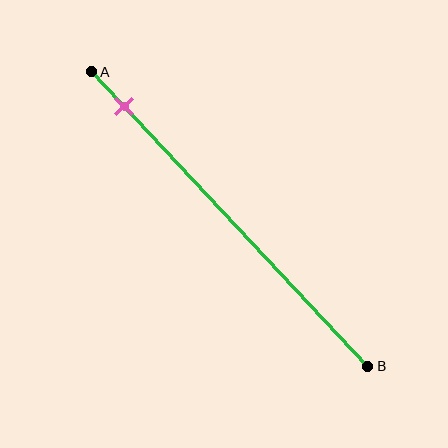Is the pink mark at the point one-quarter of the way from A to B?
No, the mark is at about 10% from A, not at the 25% one-quarter point.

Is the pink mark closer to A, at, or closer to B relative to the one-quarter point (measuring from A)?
The pink mark is closer to point A than the one-quarter point of segment AB.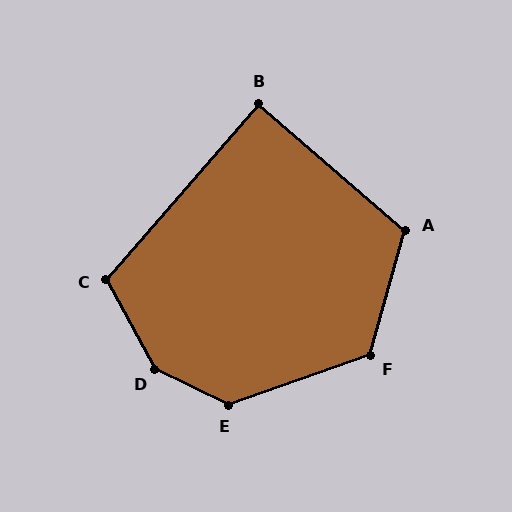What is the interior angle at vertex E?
Approximately 134 degrees (obtuse).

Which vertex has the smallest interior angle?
B, at approximately 90 degrees.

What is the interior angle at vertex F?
Approximately 125 degrees (obtuse).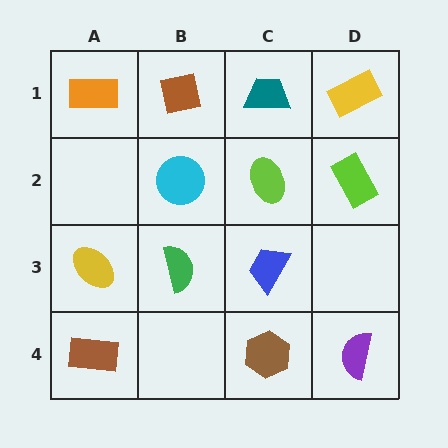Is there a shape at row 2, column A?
No, that cell is empty.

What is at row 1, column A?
An orange rectangle.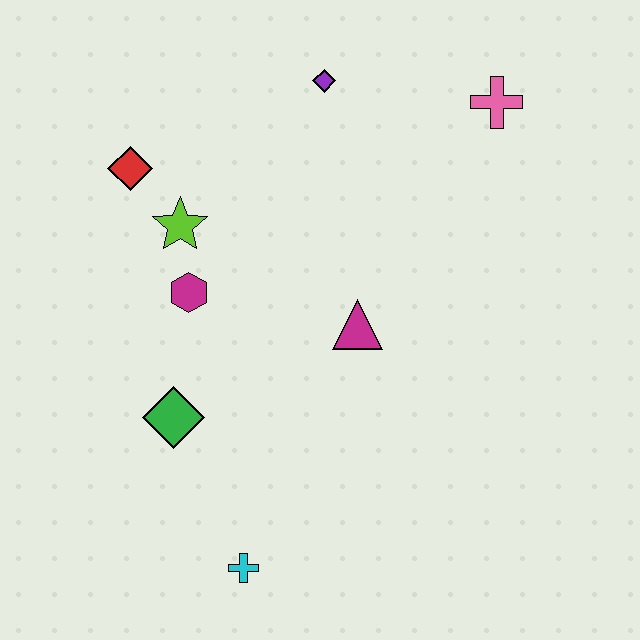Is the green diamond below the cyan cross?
No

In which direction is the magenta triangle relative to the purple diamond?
The magenta triangle is below the purple diamond.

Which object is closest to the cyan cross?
The green diamond is closest to the cyan cross.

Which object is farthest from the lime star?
The cyan cross is farthest from the lime star.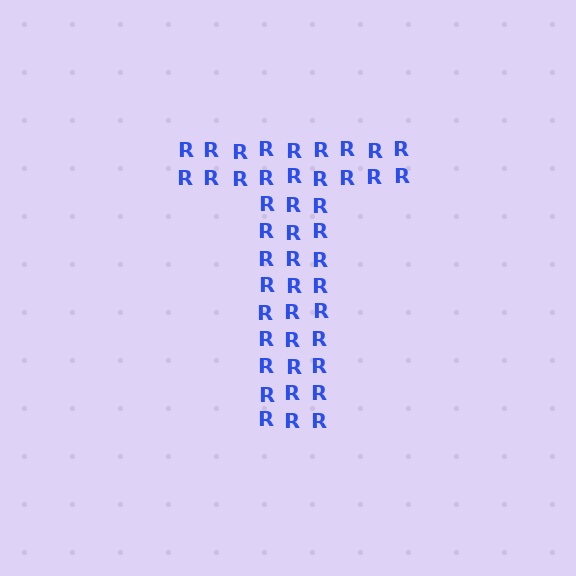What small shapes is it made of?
It is made of small letter R's.